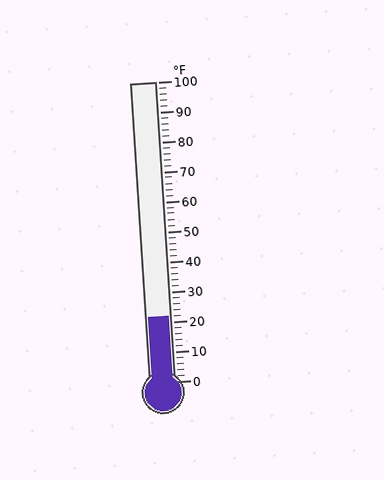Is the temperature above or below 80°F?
The temperature is below 80°F.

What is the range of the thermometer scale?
The thermometer scale ranges from 0°F to 100°F.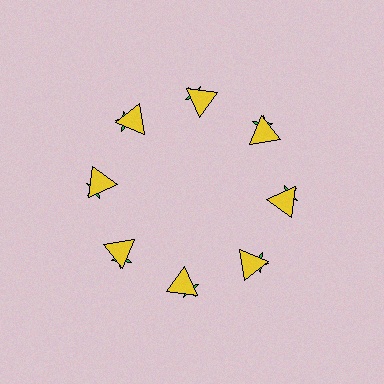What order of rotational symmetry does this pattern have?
This pattern has 8-fold rotational symmetry.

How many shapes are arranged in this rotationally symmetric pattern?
There are 16 shapes, arranged in 8 groups of 2.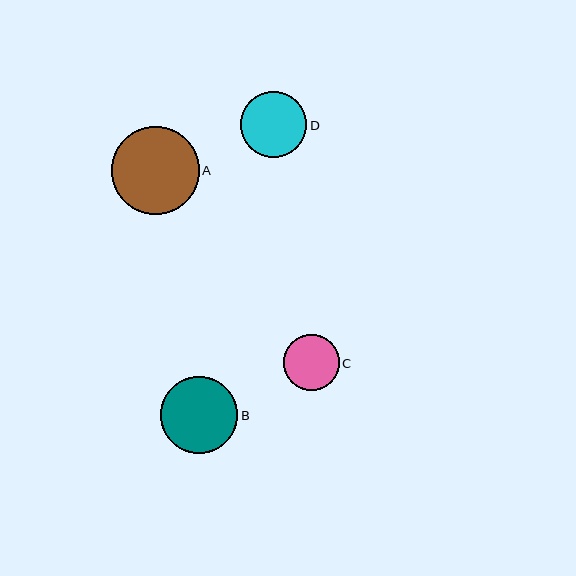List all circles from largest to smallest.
From largest to smallest: A, B, D, C.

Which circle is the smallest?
Circle C is the smallest with a size of approximately 56 pixels.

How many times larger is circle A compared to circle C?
Circle A is approximately 1.6 times the size of circle C.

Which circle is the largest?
Circle A is the largest with a size of approximately 88 pixels.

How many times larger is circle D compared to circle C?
Circle D is approximately 1.2 times the size of circle C.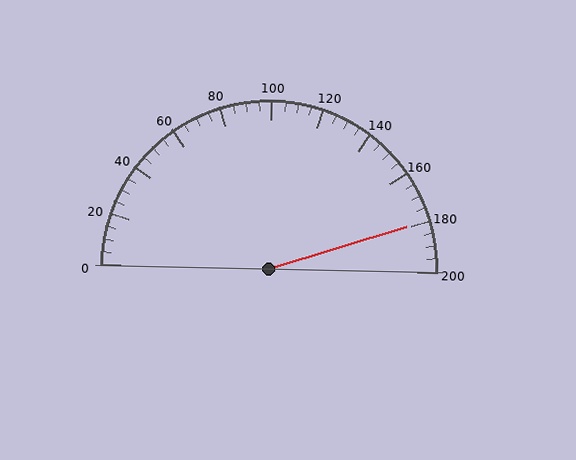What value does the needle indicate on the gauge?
The needle indicates approximately 180.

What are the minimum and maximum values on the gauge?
The gauge ranges from 0 to 200.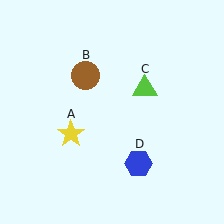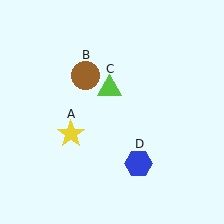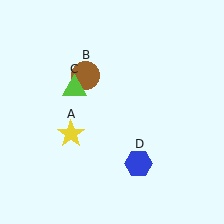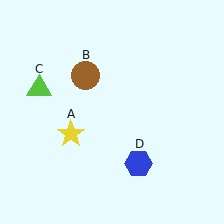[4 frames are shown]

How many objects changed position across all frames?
1 object changed position: lime triangle (object C).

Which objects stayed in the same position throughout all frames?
Yellow star (object A) and brown circle (object B) and blue hexagon (object D) remained stationary.